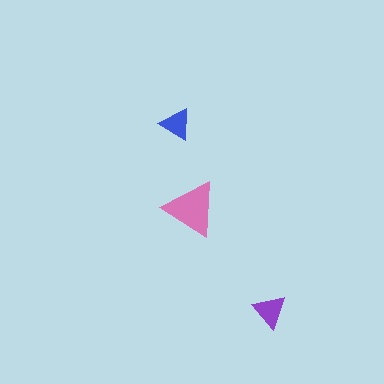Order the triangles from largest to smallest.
the pink one, the purple one, the blue one.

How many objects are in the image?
There are 3 objects in the image.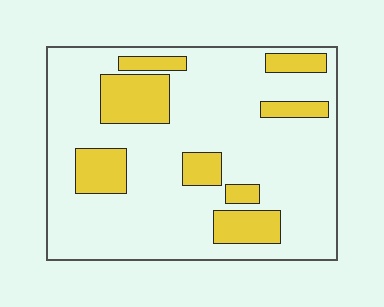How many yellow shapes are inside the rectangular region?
8.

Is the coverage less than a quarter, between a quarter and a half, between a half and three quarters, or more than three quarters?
Less than a quarter.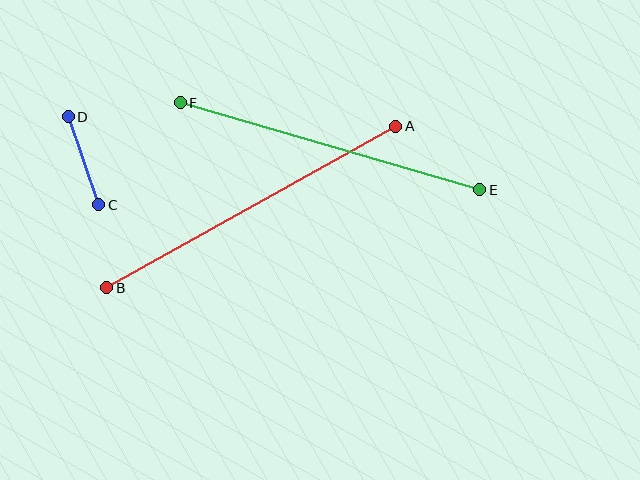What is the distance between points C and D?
The distance is approximately 93 pixels.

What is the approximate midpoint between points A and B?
The midpoint is at approximately (251, 207) pixels.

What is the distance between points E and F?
The distance is approximately 312 pixels.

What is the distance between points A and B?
The distance is approximately 331 pixels.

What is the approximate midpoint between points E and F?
The midpoint is at approximately (330, 146) pixels.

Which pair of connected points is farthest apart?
Points A and B are farthest apart.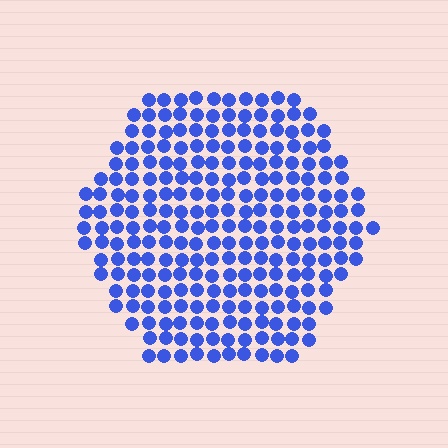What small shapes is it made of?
It is made of small circles.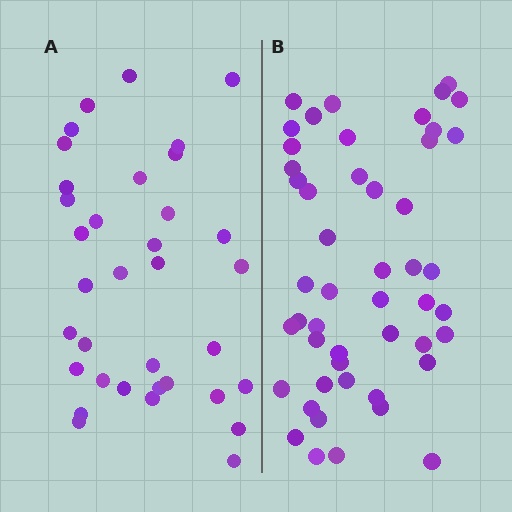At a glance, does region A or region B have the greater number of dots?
Region B (the right region) has more dots.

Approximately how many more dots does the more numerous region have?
Region B has approximately 15 more dots than region A.